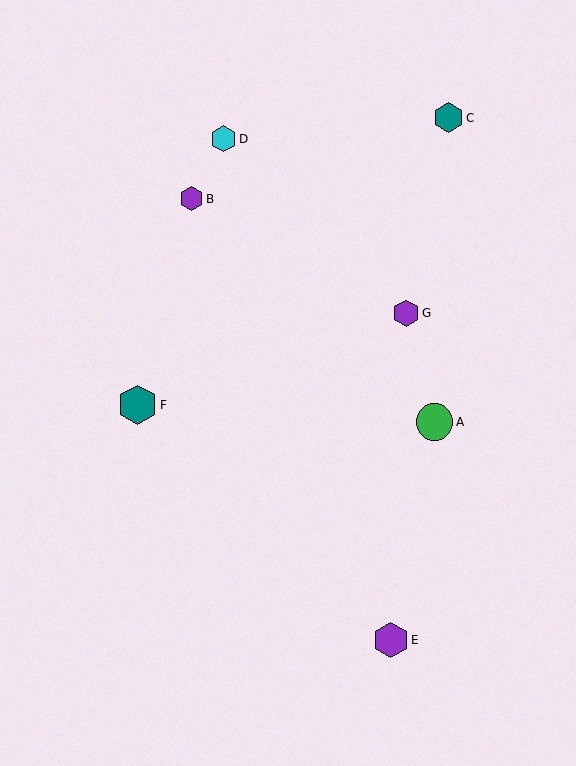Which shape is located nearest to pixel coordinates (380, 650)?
The purple hexagon (labeled E) at (391, 640) is nearest to that location.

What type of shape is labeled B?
Shape B is a purple hexagon.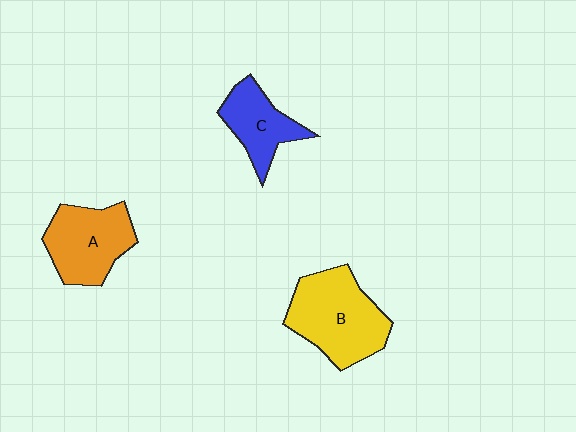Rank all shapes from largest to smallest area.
From largest to smallest: B (yellow), A (orange), C (blue).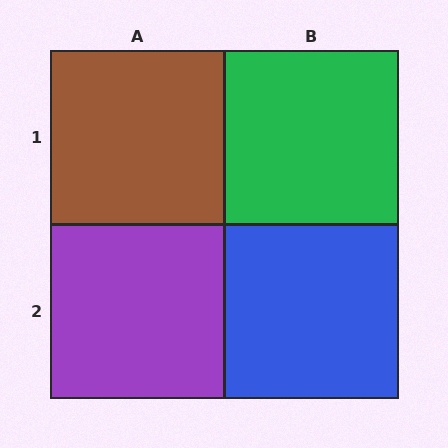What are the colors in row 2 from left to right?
Purple, blue.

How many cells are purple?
1 cell is purple.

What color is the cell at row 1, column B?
Green.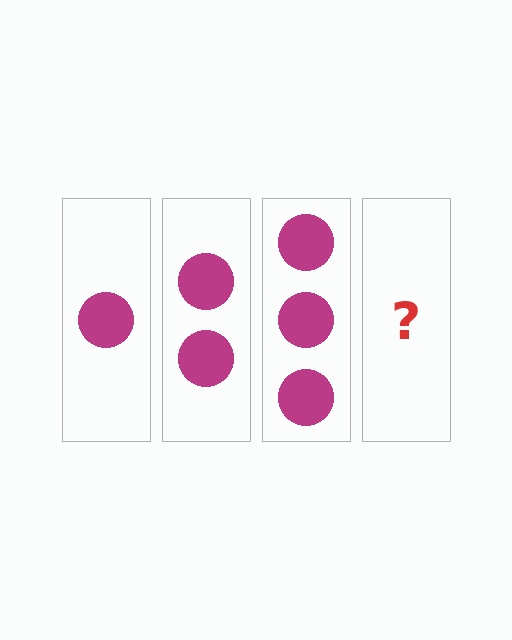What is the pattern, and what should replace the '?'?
The pattern is that each step adds one more circle. The '?' should be 4 circles.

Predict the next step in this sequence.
The next step is 4 circles.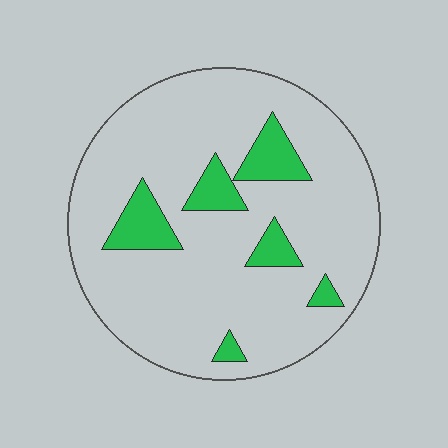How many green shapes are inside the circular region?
6.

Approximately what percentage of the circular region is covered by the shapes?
Approximately 15%.